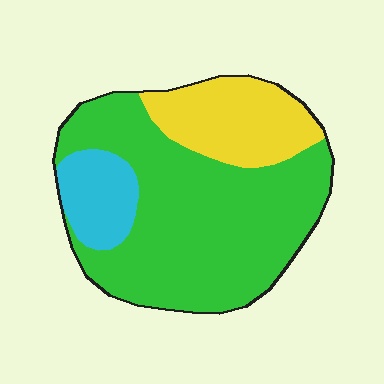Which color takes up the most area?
Green, at roughly 65%.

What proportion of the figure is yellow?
Yellow covers roughly 20% of the figure.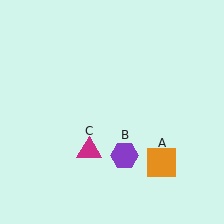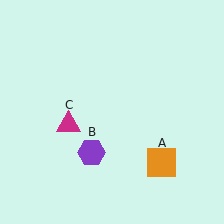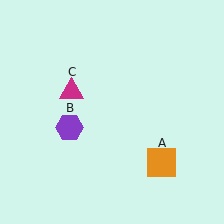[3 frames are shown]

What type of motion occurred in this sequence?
The purple hexagon (object B), magenta triangle (object C) rotated clockwise around the center of the scene.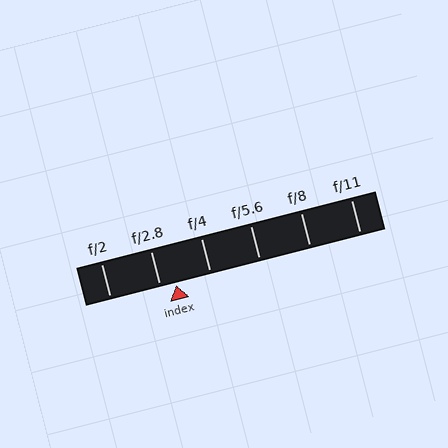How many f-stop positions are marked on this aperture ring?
There are 6 f-stop positions marked.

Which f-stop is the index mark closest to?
The index mark is closest to f/2.8.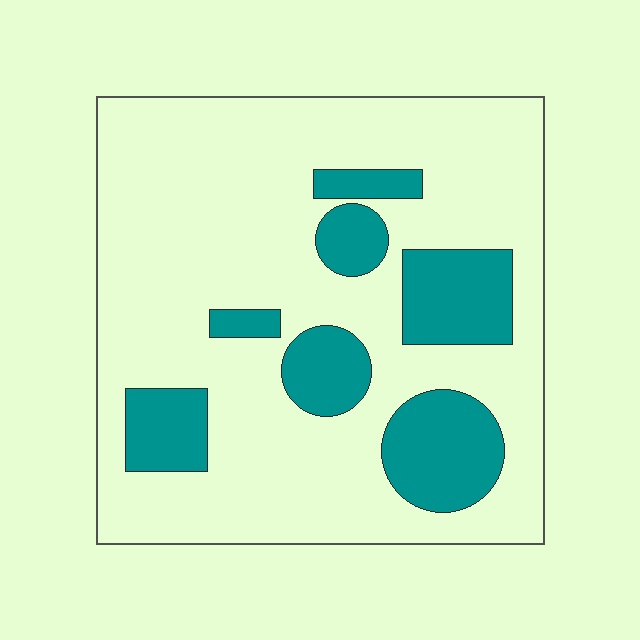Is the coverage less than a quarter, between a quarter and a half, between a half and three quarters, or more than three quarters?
Less than a quarter.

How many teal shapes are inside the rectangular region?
7.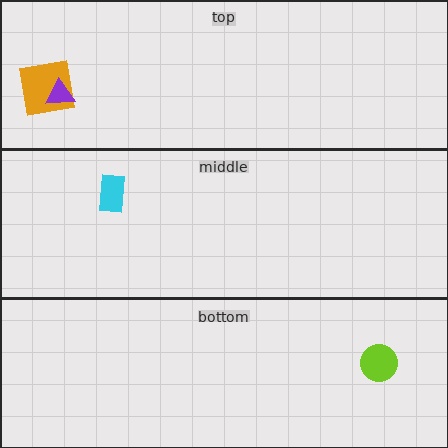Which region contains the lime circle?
The bottom region.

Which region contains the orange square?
The top region.